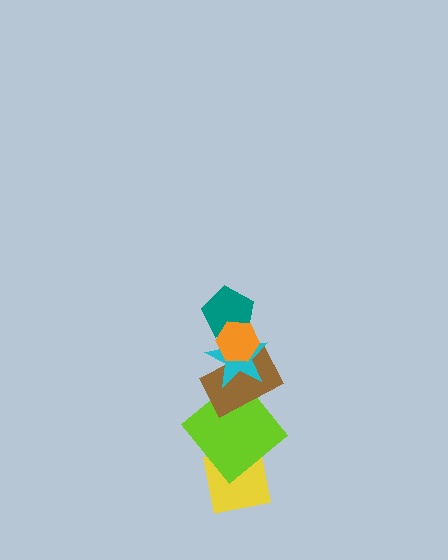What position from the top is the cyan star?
The cyan star is 3rd from the top.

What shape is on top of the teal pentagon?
The orange hexagon is on top of the teal pentagon.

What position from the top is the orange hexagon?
The orange hexagon is 1st from the top.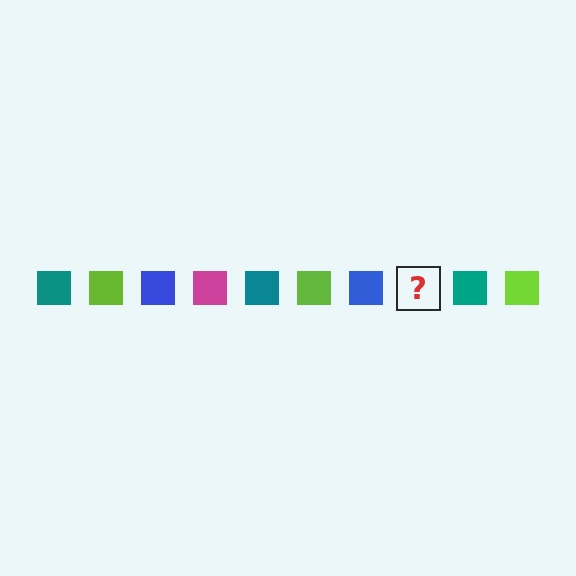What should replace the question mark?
The question mark should be replaced with a magenta square.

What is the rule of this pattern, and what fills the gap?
The rule is that the pattern cycles through teal, lime, blue, magenta squares. The gap should be filled with a magenta square.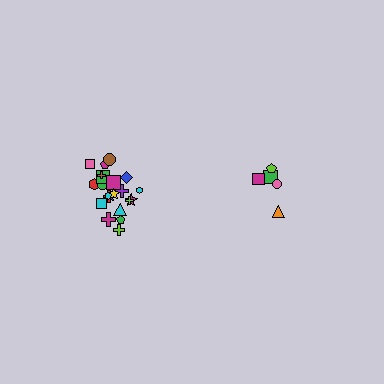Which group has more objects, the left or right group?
The left group.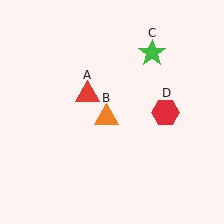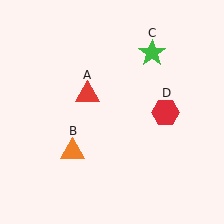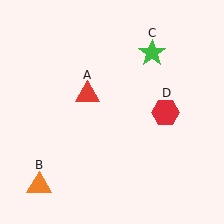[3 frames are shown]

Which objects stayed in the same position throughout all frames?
Red triangle (object A) and green star (object C) and red hexagon (object D) remained stationary.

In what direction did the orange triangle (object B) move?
The orange triangle (object B) moved down and to the left.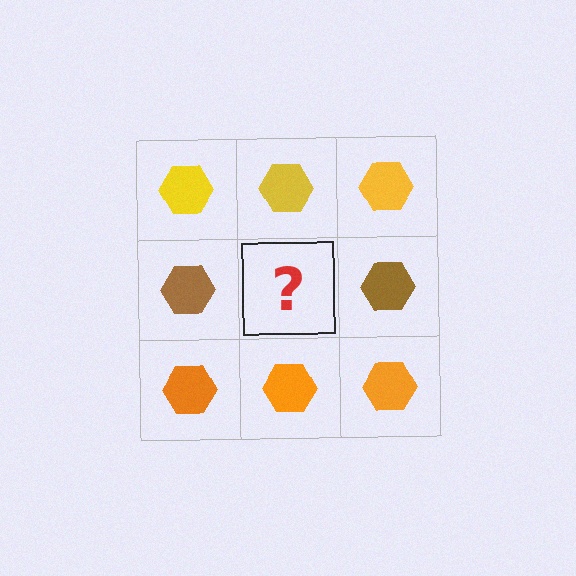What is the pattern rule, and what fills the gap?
The rule is that each row has a consistent color. The gap should be filled with a brown hexagon.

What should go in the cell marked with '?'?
The missing cell should contain a brown hexagon.